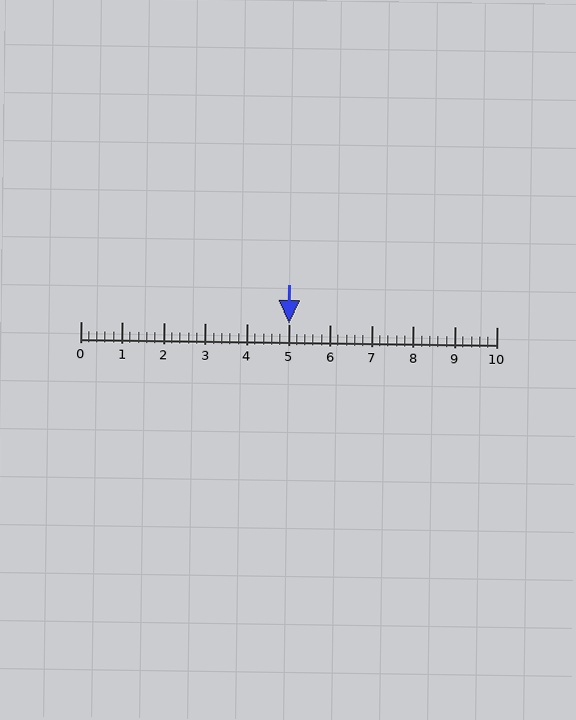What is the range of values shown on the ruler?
The ruler shows values from 0 to 10.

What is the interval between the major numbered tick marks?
The major tick marks are spaced 1 units apart.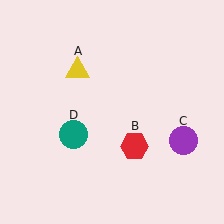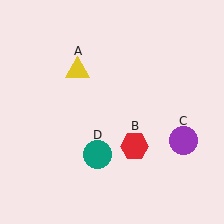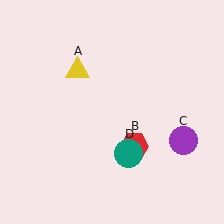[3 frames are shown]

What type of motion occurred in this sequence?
The teal circle (object D) rotated counterclockwise around the center of the scene.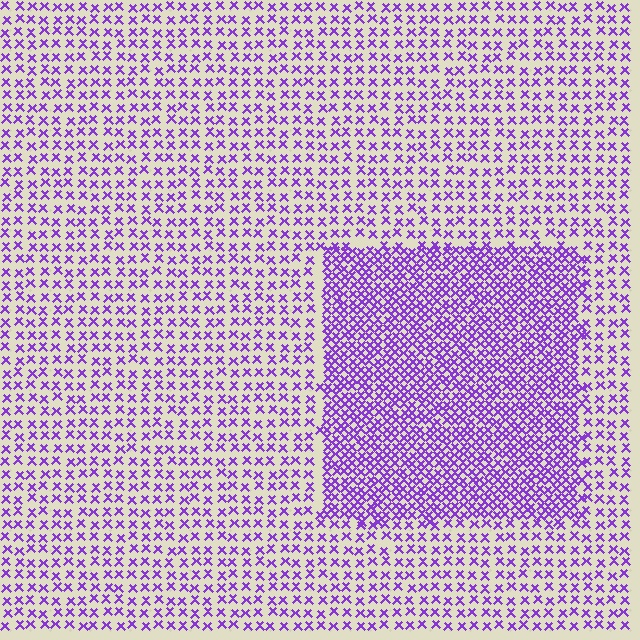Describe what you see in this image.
The image contains small purple elements arranged at two different densities. A rectangle-shaped region is visible where the elements are more densely packed than the surrounding area.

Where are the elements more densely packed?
The elements are more densely packed inside the rectangle boundary.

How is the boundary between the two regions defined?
The boundary is defined by a change in element density (approximately 2.2x ratio). All elements are the same color, size, and shape.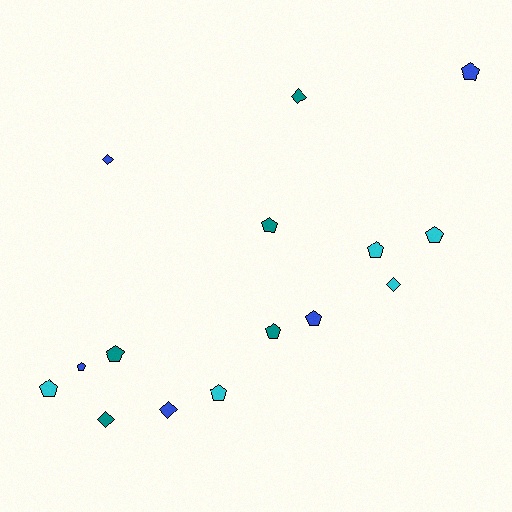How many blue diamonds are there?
There are 2 blue diamonds.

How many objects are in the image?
There are 15 objects.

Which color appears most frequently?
Blue, with 5 objects.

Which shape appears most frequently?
Pentagon, with 10 objects.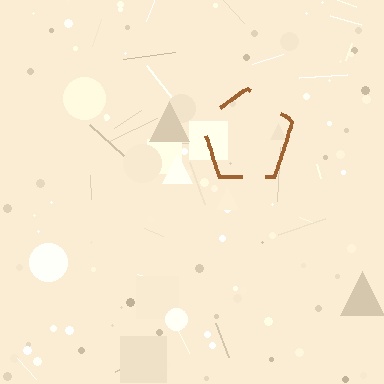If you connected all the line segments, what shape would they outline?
They would outline a pentagon.